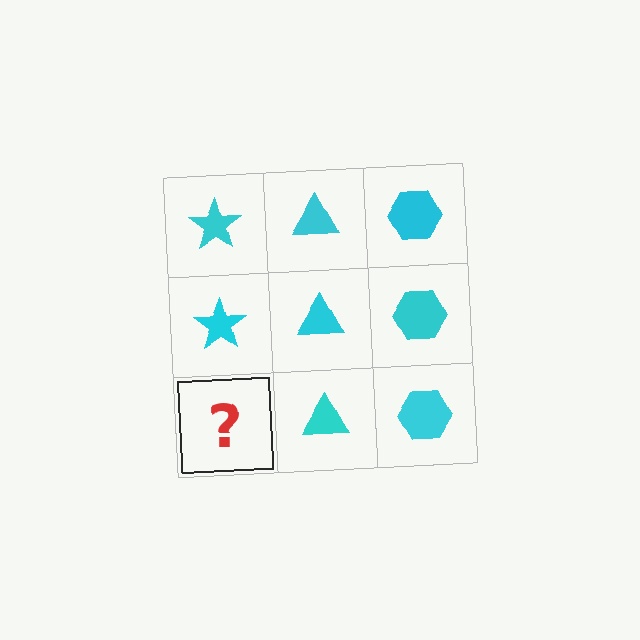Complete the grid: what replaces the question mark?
The question mark should be replaced with a cyan star.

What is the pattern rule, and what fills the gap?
The rule is that each column has a consistent shape. The gap should be filled with a cyan star.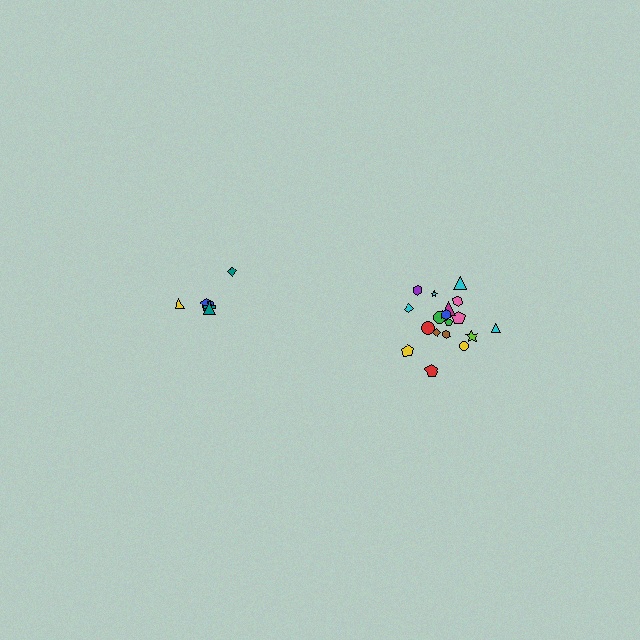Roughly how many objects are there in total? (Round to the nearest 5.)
Roughly 25 objects in total.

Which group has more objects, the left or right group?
The right group.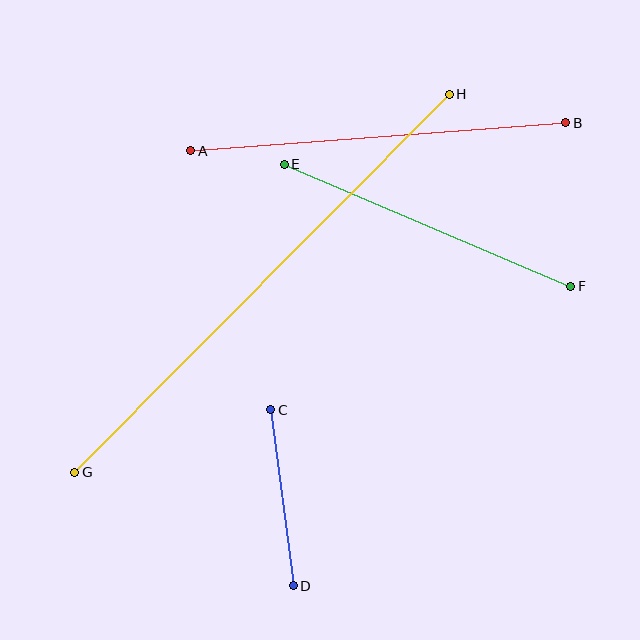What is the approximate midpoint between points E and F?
The midpoint is at approximately (427, 225) pixels.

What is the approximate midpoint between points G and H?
The midpoint is at approximately (262, 283) pixels.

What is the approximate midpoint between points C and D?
The midpoint is at approximately (282, 498) pixels.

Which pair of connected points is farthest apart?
Points G and H are farthest apart.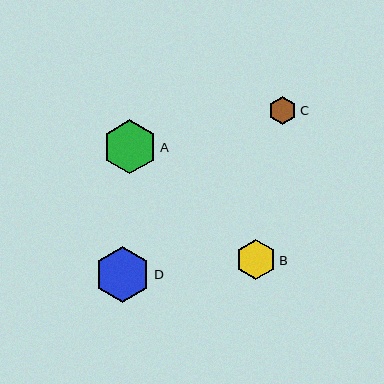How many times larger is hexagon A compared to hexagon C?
Hexagon A is approximately 1.9 times the size of hexagon C.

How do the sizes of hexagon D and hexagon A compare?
Hexagon D and hexagon A are approximately the same size.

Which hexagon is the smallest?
Hexagon C is the smallest with a size of approximately 28 pixels.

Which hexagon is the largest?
Hexagon D is the largest with a size of approximately 56 pixels.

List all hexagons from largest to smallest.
From largest to smallest: D, A, B, C.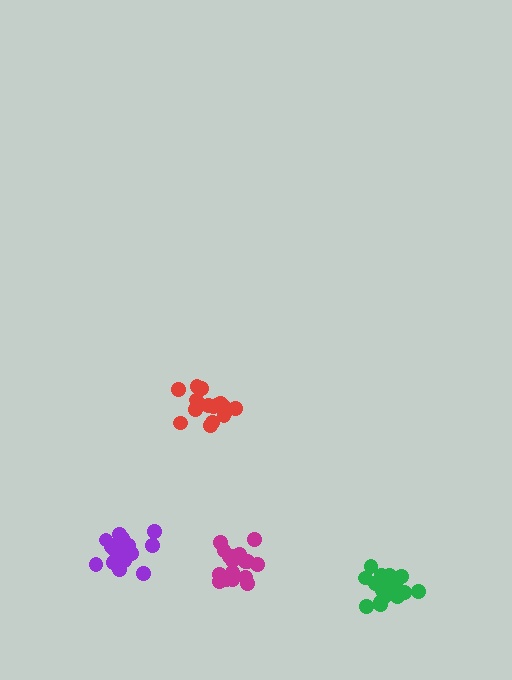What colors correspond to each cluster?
The clusters are colored: green, red, purple, magenta.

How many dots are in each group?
Group 1: 17 dots, Group 2: 16 dots, Group 3: 16 dots, Group 4: 17 dots (66 total).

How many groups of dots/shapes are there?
There are 4 groups.